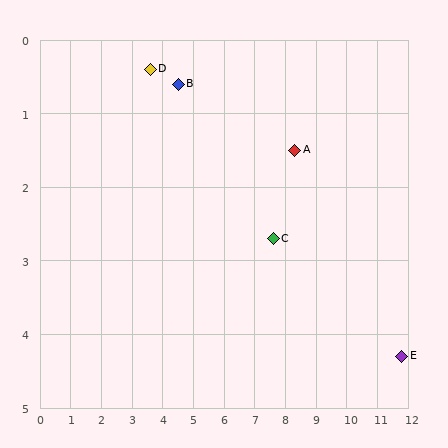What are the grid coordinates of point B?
Point B is at approximately (4.5, 0.6).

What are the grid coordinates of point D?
Point D is at approximately (3.6, 0.4).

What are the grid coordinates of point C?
Point C is at approximately (7.6, 2.7).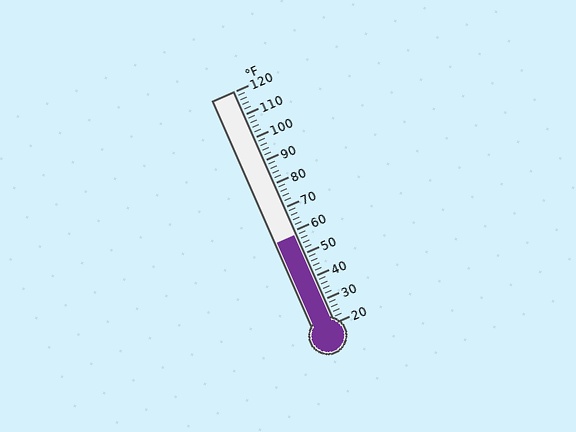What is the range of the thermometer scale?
The thermometer scale ranges from 20°F to 120°F.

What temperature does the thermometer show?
The thermometer shows approximately 58°F.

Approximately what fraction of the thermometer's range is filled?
The thermometer is filled to approximately 40% of its range.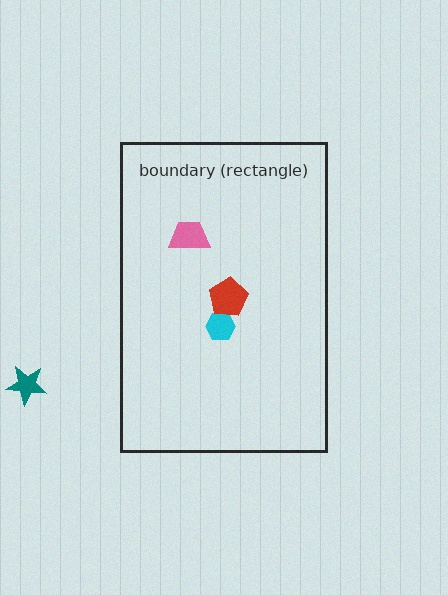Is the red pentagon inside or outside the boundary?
Inside.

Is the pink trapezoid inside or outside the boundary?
Inside.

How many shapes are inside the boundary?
3 inside, 1 outside.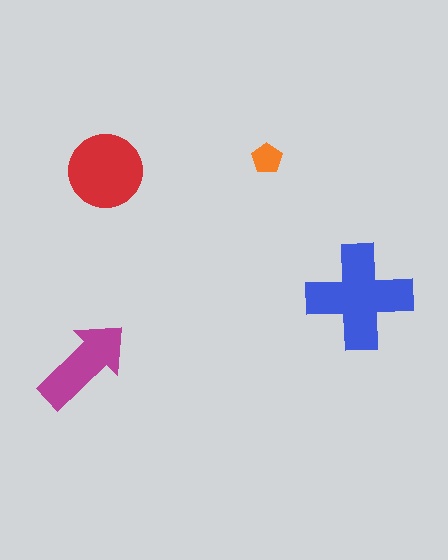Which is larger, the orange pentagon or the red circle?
The red circle.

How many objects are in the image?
There are 4 objects in the image.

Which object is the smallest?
The orange pentagon.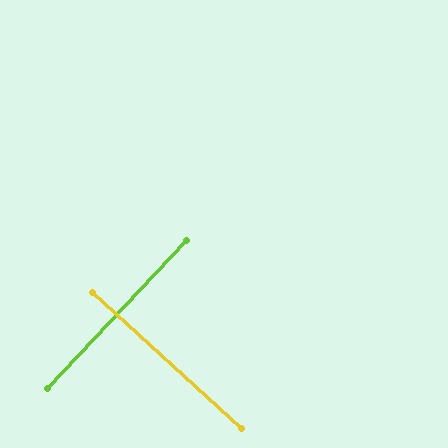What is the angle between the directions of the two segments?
Approximately 89 degrees.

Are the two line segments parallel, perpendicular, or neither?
Perpendicular — they meet at approximately 89°.